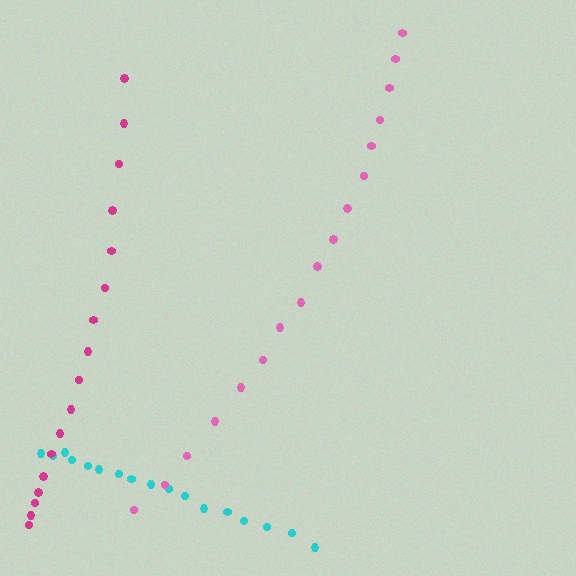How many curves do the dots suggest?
There are 3 distinct paths.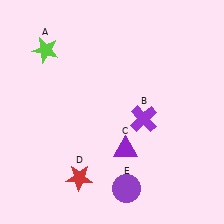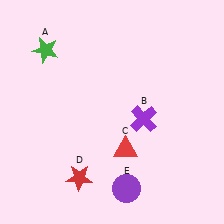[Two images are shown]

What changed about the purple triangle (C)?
In Image 1, C is purple. In Image 2, it changed to red.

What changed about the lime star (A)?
In Image 1, A is lime. In Image 2, it changed to green.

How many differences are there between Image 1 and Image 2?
There are 2 differences between the two images.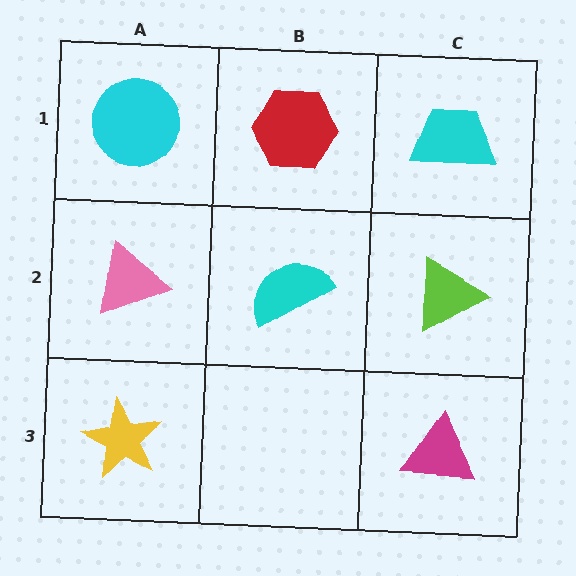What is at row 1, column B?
A red hexagon.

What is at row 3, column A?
A yellow star.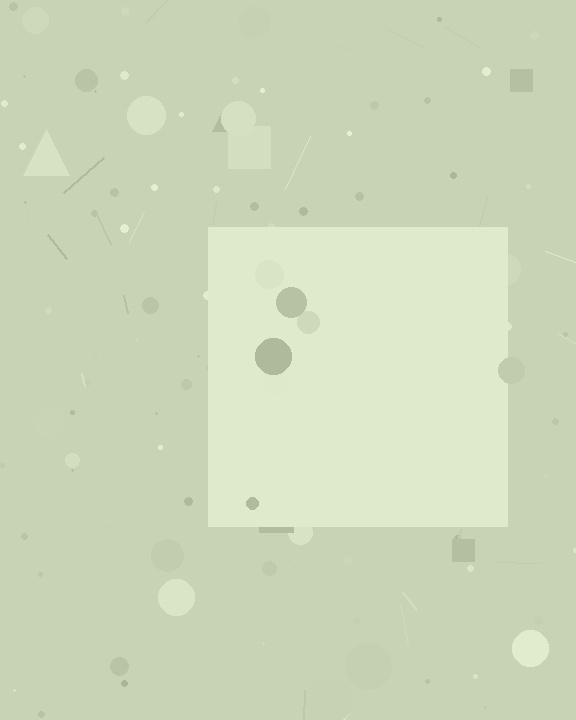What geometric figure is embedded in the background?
A square is embedded in the background.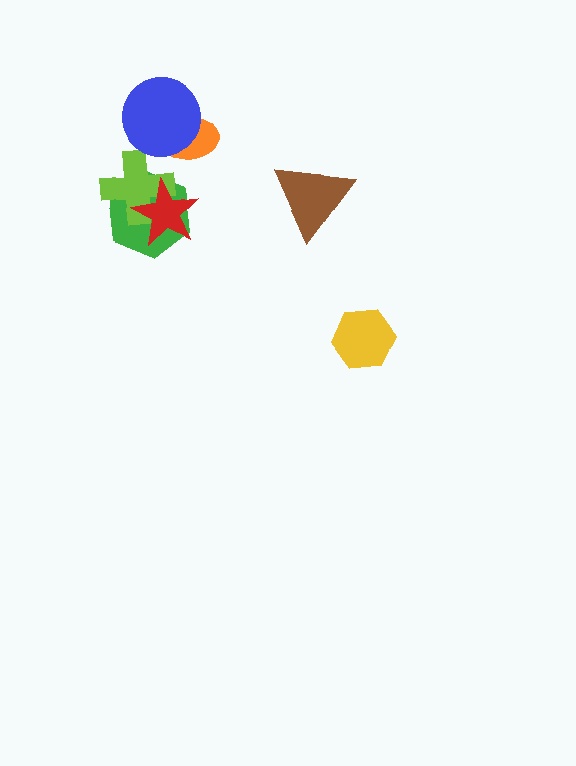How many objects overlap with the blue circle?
1 object overlaps with the blue circle.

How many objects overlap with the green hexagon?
2 objects overlap with the green hexagon.